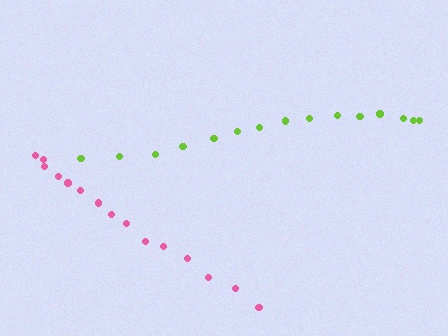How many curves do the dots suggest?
There are 2 distinct paths.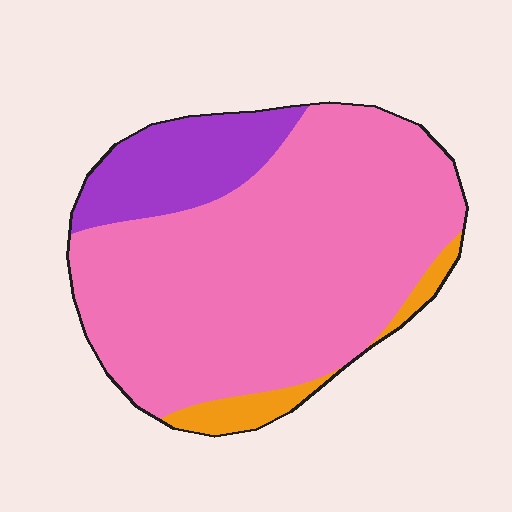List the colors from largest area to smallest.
From largest to smallest: pink, purple, orange.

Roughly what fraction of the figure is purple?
Purple takes up about one sixth (1/6) of the figure.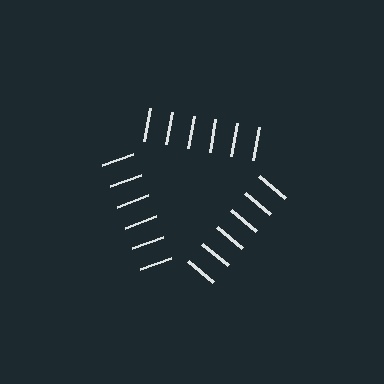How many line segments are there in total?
18 — 6 along each of the 3 edges.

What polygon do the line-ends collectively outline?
An illusory triangle — the line segments terminate on its edges but no continuous stroke is drawn.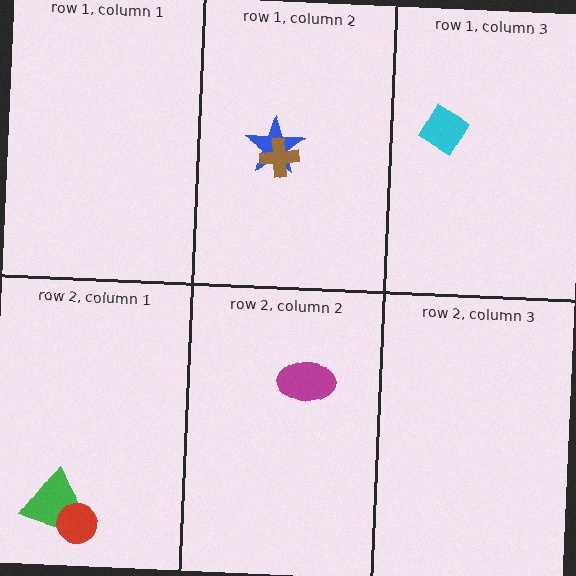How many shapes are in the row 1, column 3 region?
1.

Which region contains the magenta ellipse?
The row 2, column 2 region.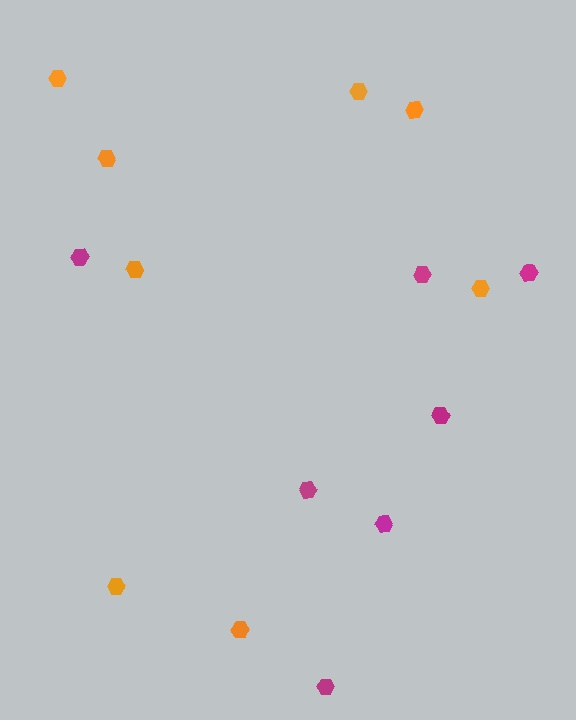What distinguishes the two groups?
There are 2 groups: one group of orange hexagons (8) and one group of magenta hexagons (7).